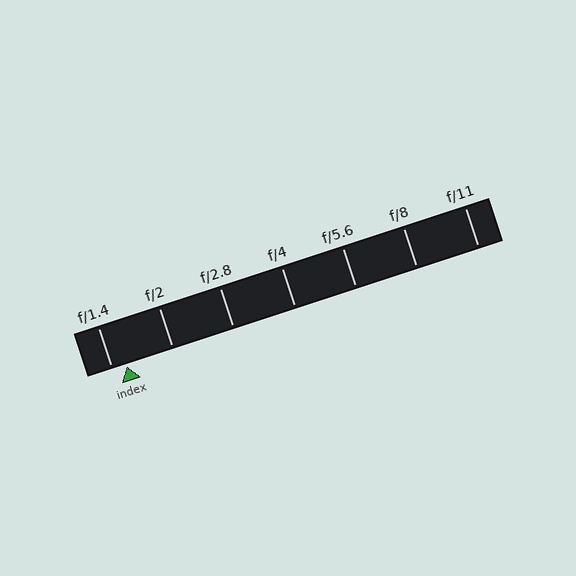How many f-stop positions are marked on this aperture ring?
There are 7 f-stop positions marked.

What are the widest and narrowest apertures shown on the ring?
The widest aperture shown is f/1.4 and the narrowest is f/11.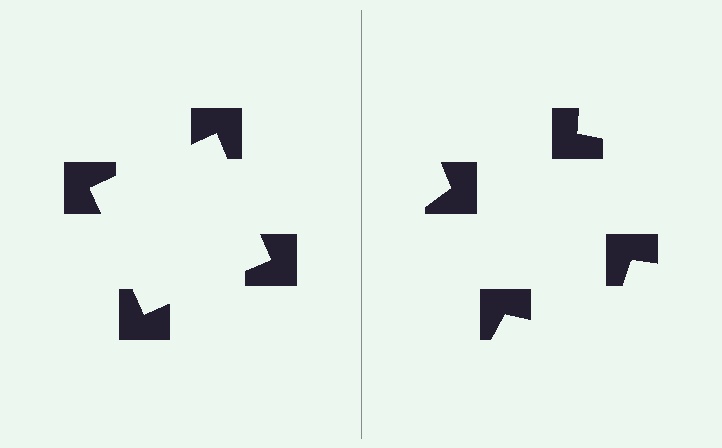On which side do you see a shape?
An illusory square appears on the left side. On the right side the wedge cuts are rotated, so no coherent shape forms.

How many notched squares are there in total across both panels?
8 — 4 on each side.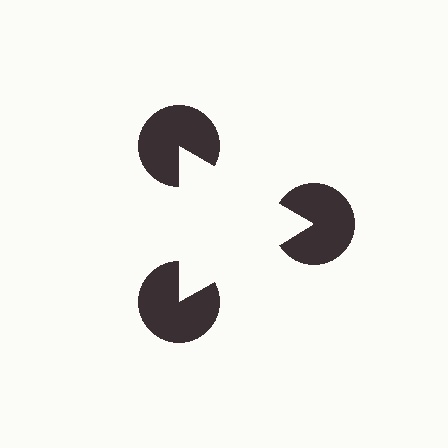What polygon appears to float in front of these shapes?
An illusory triangle — its edges are inferred from the aligned wedge cuts in the pac-man discs, not physically drawn.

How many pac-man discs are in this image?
There are 3 — one at each vertex of the illusory triangle.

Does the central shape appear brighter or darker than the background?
It typically appears slightly brighter than the background, even though no actual brightness change is drawn.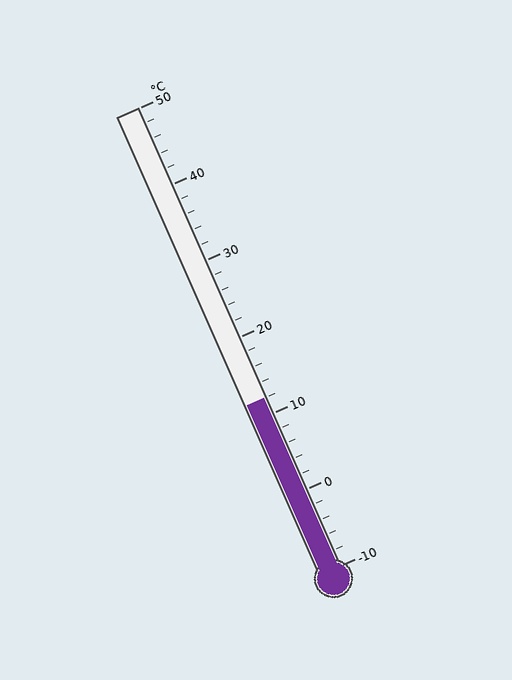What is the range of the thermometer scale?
The thermometer scale ranges from -10°C to 50°C.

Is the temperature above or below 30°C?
The temperature is below 30°C.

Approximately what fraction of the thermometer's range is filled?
The thermometer is filled to approximately 35% of its range.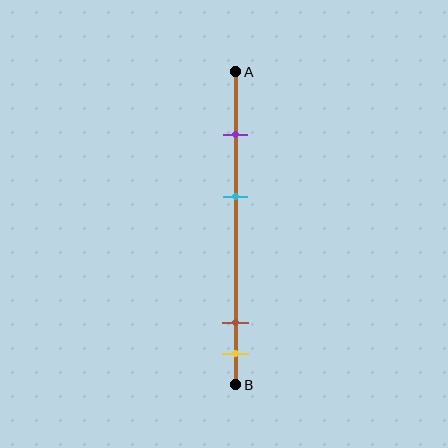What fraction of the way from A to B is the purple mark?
The purple mark is approximately 20% (0.2) of the way from A to B.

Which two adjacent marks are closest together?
The brown and yellow marks are the closest adjacent pair.